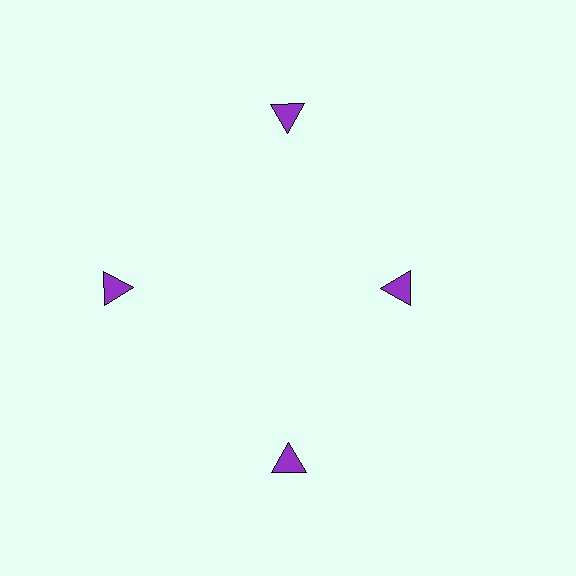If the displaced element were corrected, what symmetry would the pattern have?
It would have 4-fold rotational symmetry — the pattern would map onto itself every 90 degrees.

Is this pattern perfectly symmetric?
No. The 4 purple triangles are arranged in a ring, but one element near the 3 o'clock position is pulled inward toward the center, breaking the 4-fold rotational symmetry.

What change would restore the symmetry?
The symmetry would be restored by moving it outward, back onto the ring so that all 4 triangles sit at equal angles and equal distance from the center.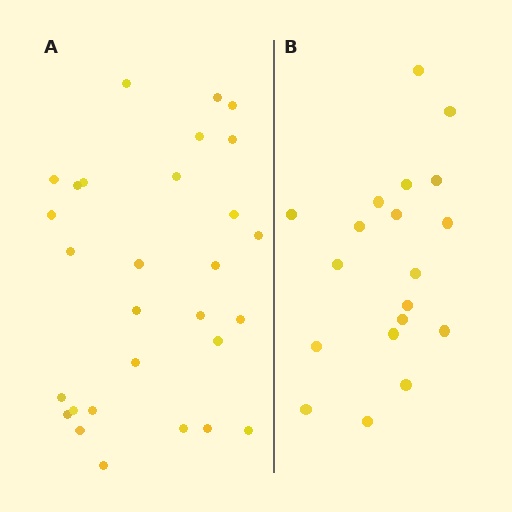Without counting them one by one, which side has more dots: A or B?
Region A (the left region) has more dots.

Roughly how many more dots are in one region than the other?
Region A has roughly 10 or so more dots than region B.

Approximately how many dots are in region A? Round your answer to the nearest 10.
About 30 dots. (The exact count is 29, which rounds to 30.)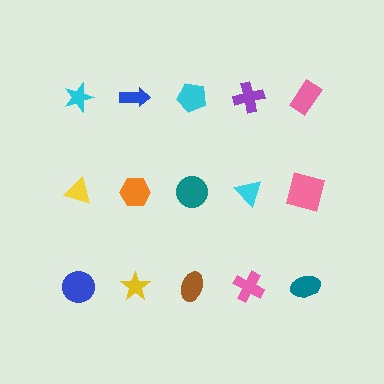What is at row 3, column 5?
A teal ellipse.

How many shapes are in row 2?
5 shapes.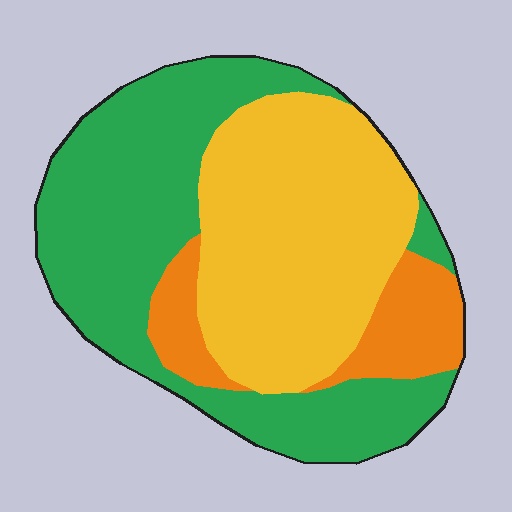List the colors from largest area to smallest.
From largest to smallest: green, yellow, orange.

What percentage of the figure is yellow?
Yellow takes up about two fifths (2/5) of the figure.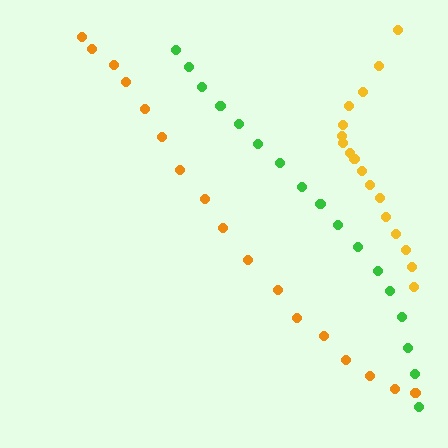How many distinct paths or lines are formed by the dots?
There are 3 distinct paths.